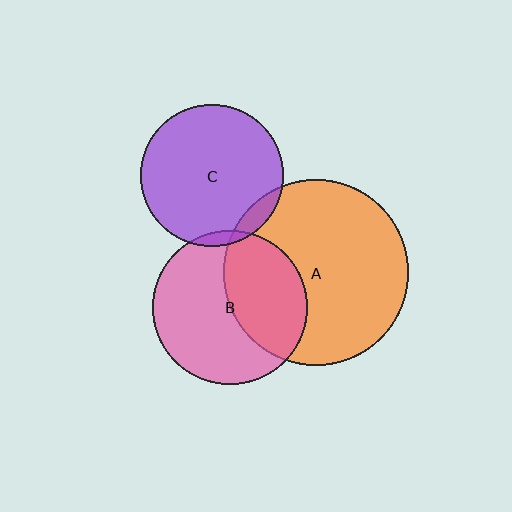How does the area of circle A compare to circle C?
Approximately 1.7 times.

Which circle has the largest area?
Circle A (orange).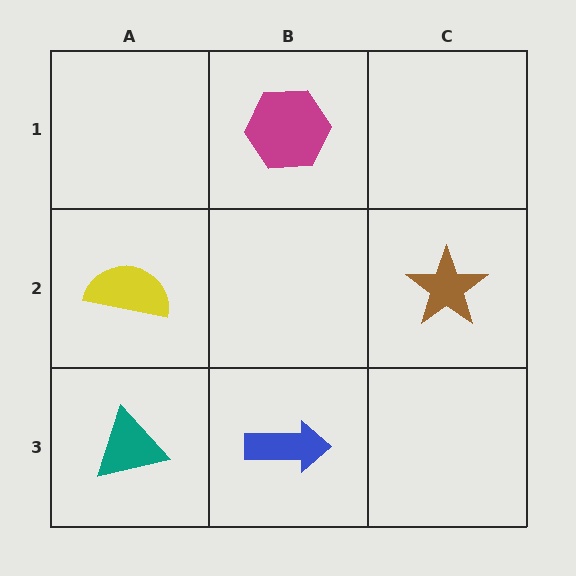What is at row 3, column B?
A blue arrow.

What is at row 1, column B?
A magenta hexagon.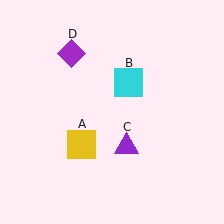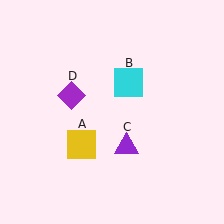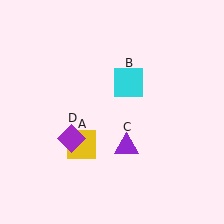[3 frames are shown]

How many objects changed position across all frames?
1 object changed position: purple diamond (object D).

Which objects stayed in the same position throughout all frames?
Yellow square (object A) and cyan square (object B) and purple triangle (object C) remained stationary.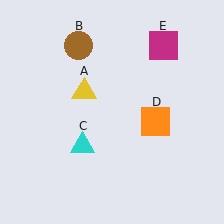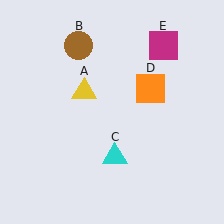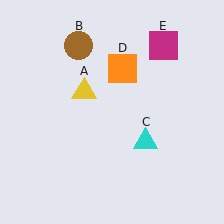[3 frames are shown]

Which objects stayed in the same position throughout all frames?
Yellow triangle (object A) and brown circle (object B) and magenta square (object E) remained stationary.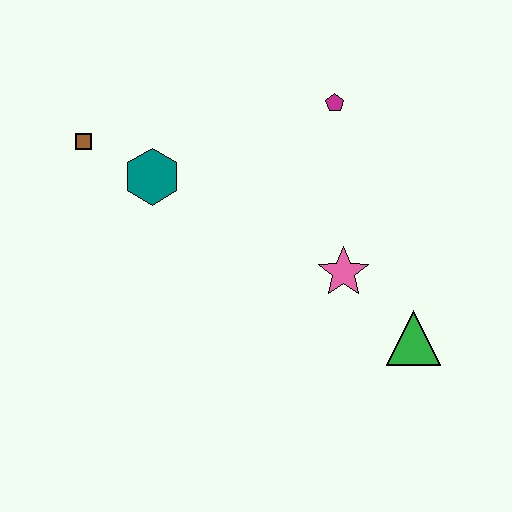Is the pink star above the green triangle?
Yes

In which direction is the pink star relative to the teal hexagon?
The pink star is to the right of the teal hexagon.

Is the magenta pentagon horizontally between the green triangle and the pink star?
No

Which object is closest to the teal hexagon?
The brown square is closest to the teal hexagon.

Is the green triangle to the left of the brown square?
No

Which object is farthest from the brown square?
The green triangle is farthest from the brown square.